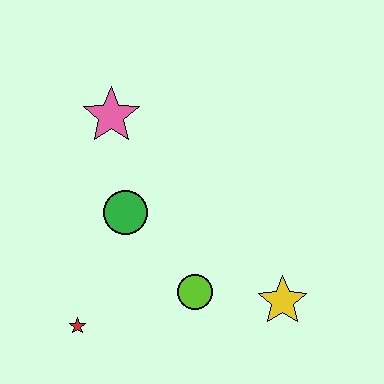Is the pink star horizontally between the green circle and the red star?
Yes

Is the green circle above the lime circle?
Yes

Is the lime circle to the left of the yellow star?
Yes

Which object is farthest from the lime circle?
The pink star is farthest from the lime circle.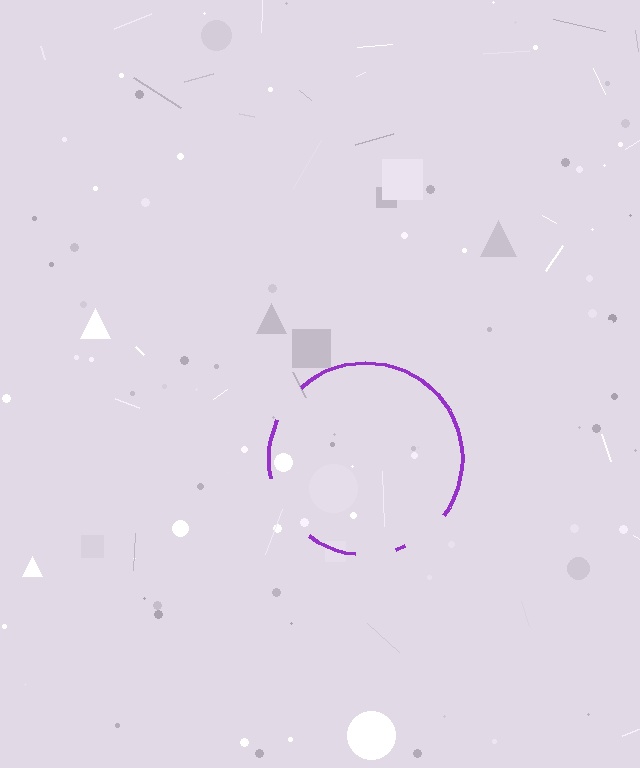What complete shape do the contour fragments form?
The contour fragments form a circle.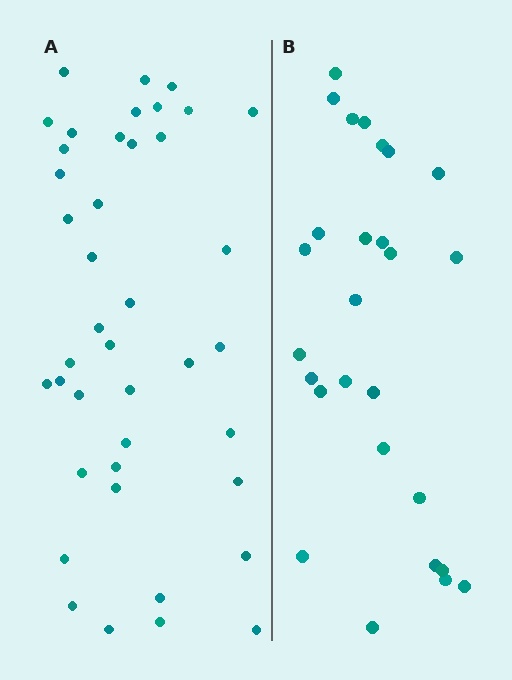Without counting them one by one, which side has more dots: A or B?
Region A (the left region) has more dots.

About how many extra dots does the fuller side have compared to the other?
Region A has approximately 15 more dots than region B.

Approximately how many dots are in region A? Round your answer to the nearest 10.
About 40 dots. (The exact count is 41, which rounds to 40.)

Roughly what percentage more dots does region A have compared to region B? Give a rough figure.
About 50% more.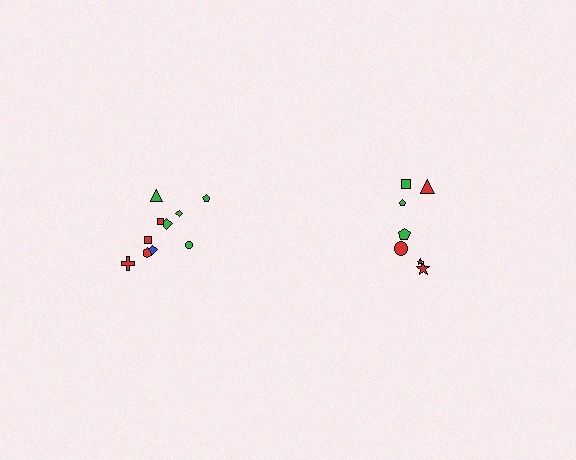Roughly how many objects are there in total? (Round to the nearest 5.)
Roughly 15 objects in total.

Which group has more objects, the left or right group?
The left group.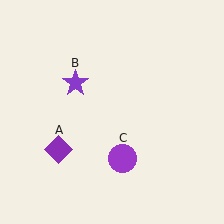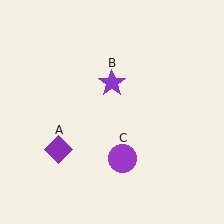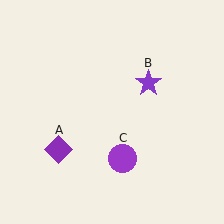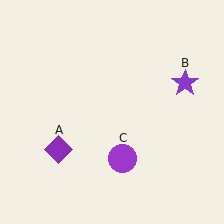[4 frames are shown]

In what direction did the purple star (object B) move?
The purple star (object B) moved right.